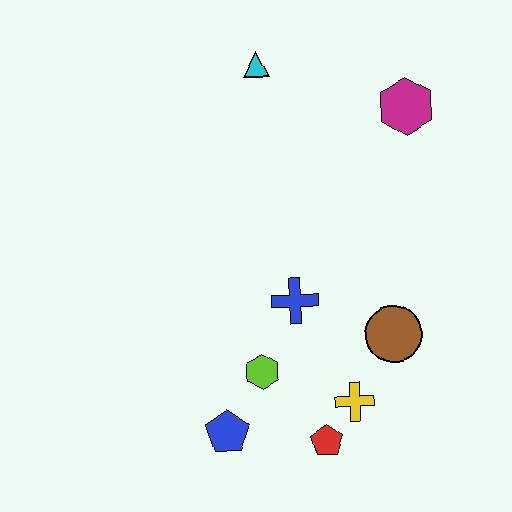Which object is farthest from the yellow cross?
The cyan triangle is farthest from the yellow cross.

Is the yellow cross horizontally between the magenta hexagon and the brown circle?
No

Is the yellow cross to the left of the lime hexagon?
No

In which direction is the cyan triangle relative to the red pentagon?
The cyan triangle is above the red pentagon.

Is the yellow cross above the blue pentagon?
Yes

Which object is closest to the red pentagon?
The yellow cross is closest to the red pentagon.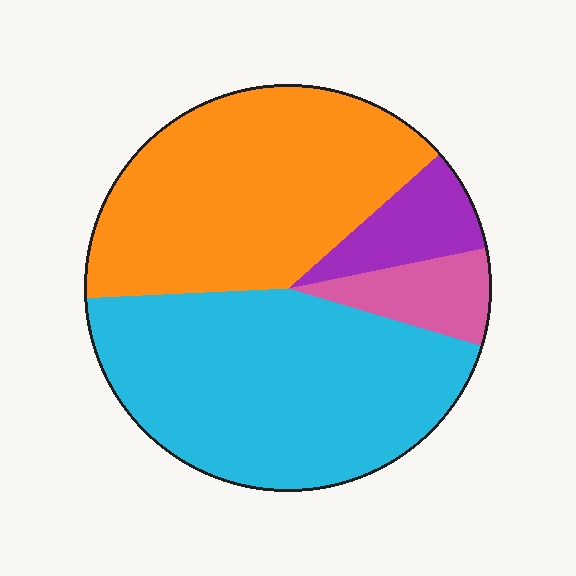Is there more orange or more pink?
Orange.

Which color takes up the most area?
Cyan, at roughly 45%.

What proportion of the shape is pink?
Pink takes up less than a sixth of the shape.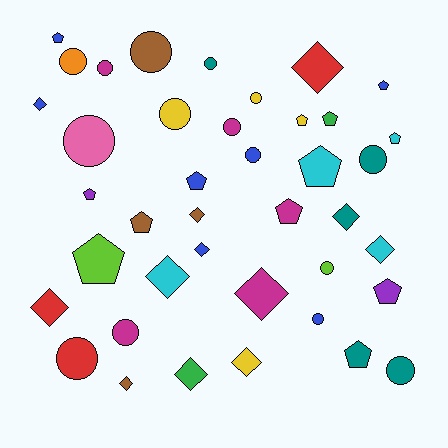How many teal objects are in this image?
There are 5 teal objects.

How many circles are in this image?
There are 15 circles.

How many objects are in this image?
There are 40 objects.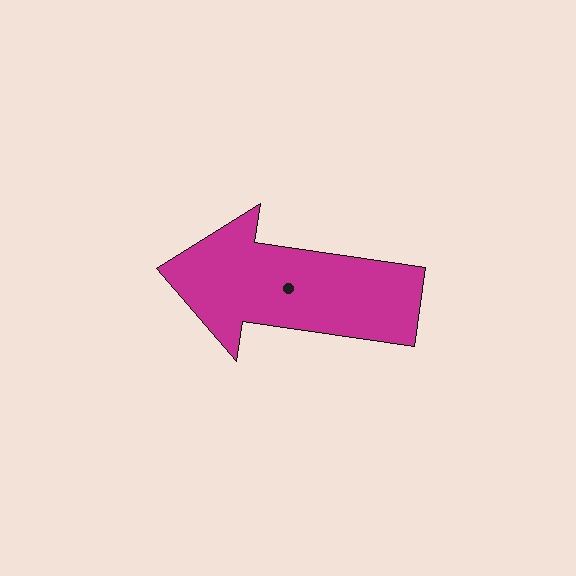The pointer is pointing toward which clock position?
Roughly 9 o'clock.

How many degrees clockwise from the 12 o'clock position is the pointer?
Approximately 278 degrees.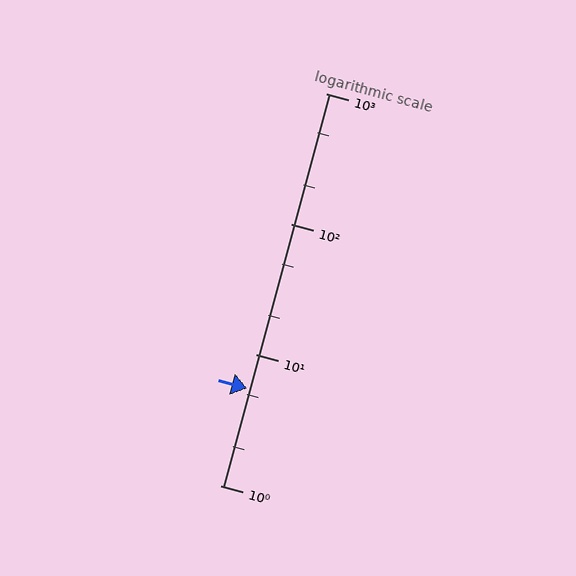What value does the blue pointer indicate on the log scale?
The pointer indicates approximately 5.5.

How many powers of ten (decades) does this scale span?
The scale spans 3 decades, from 1 to 1000.